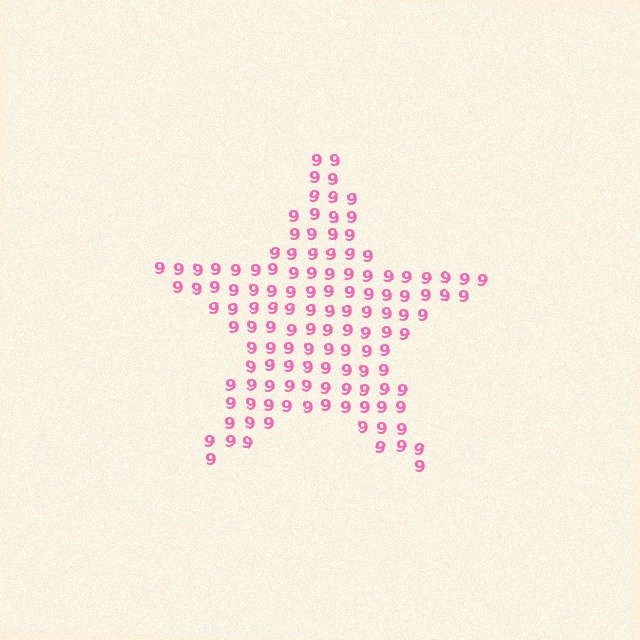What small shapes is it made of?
It is made of small digit 9's.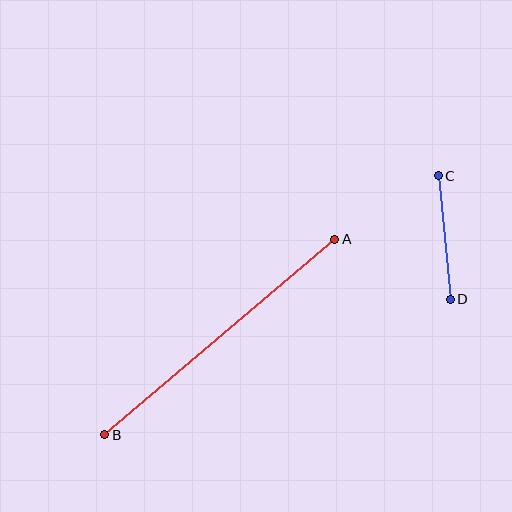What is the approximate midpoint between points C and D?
The midpoint is at approximately (444, 238) pixels.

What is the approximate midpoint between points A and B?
The midpoint is at approximately (220, 337) pixels.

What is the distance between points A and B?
The distance is approximately 302 pixels.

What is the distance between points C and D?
The distance is approximately 124 pixels.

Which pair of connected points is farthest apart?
Points A and B are farthest apart.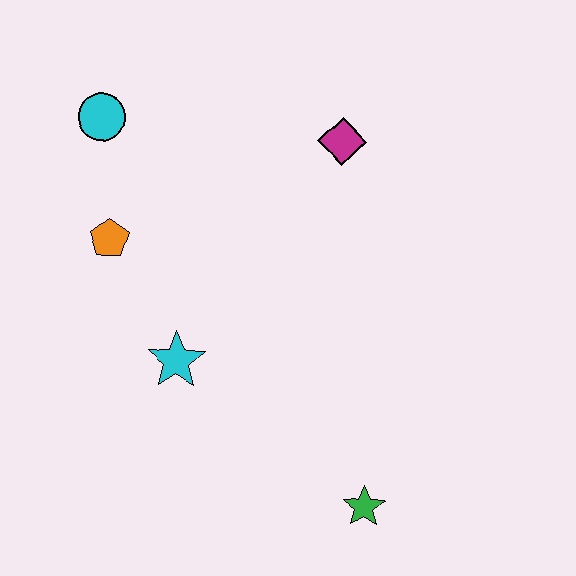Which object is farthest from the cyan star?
The magenta diamond is farthest from the cyan star.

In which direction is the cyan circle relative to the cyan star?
The cyan circle is above the cyan star.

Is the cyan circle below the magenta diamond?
No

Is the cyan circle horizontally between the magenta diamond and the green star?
No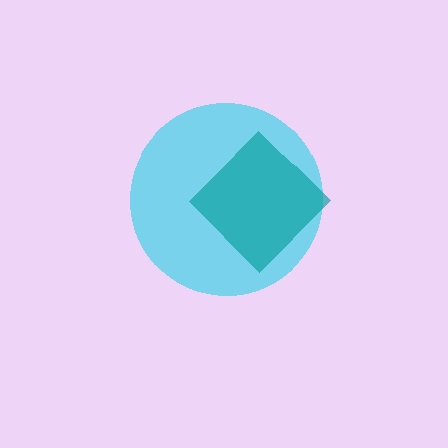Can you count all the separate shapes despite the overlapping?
Yes, there are 2 separate shapes.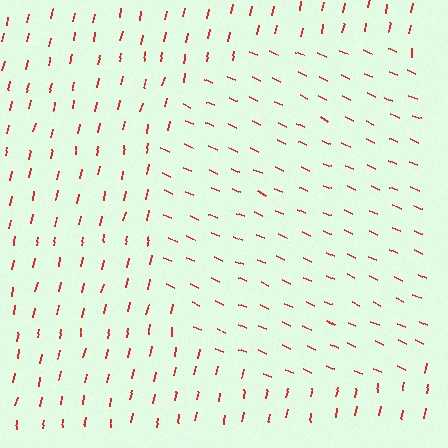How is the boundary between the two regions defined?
The boundary is defined purely by a change in line orientation (approximately 77 degrees difference). All lines are the same color and thickness.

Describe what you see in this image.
The image is filled with small red line segments. A circle region in the image has lines oriented differently from the surrounding lines, creating a visible texture boundary.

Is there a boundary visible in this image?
Yes, there is a texture boundary formed by a change in line orientation.